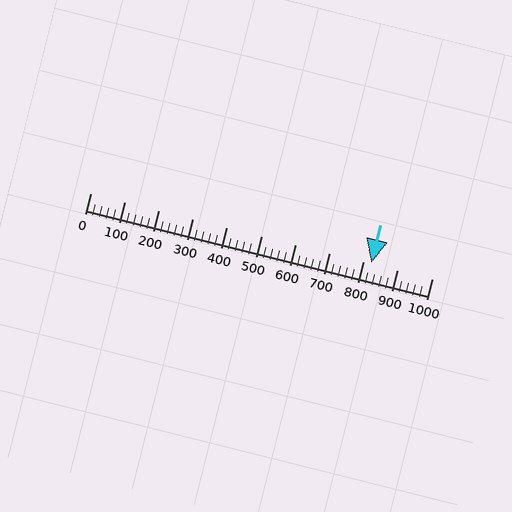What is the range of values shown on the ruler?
The ruler shows values from 0 to 1000.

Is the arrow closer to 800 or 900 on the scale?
The arrow is closer to 800.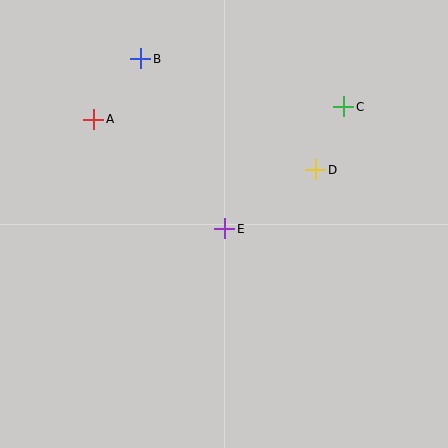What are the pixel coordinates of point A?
Point A is at (94, 119).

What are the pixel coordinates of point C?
Point C is at (344, 107).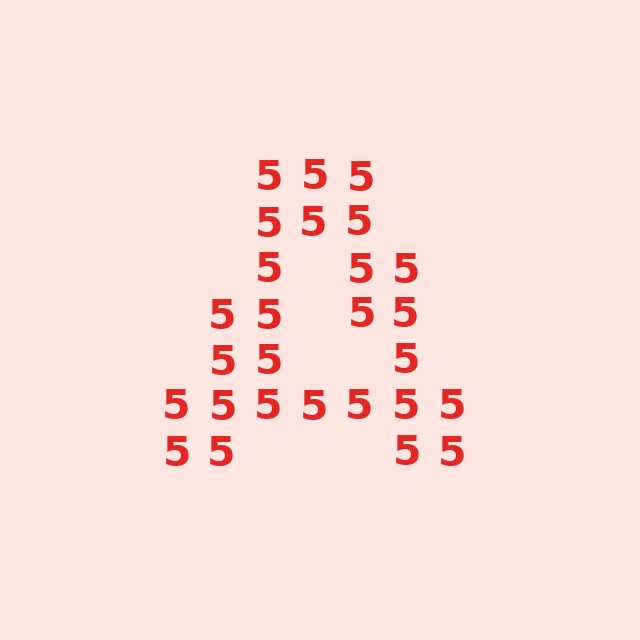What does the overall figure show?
The overall figure shows the letter A.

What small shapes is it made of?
It is made of small digit 5's.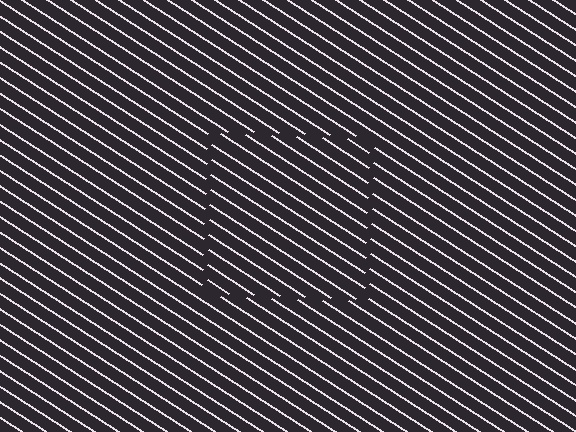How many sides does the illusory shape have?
4 sides — the line-ends trace a square.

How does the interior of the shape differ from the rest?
The interior of the shape contains the same grating, shifted by half a period — the contour is defined by the phase discontinuity where line-ends from the inner and outer gratings abut.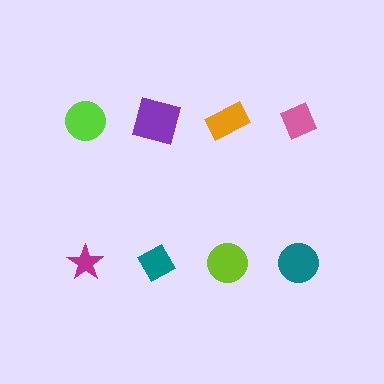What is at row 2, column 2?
A teal diamond.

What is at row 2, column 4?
A teal circle.